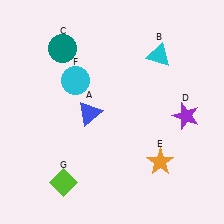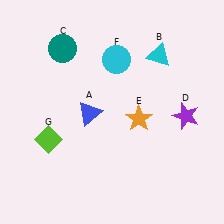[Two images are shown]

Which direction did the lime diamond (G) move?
The lime diamond (G) moved up.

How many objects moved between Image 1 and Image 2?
3 objects moved between the two images.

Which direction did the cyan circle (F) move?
The cyan circle (F) moved right.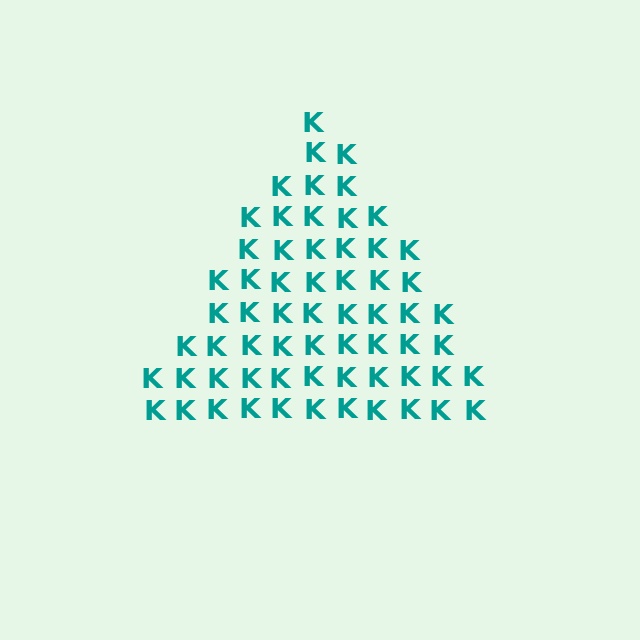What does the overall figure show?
The overall figure shows a triangle.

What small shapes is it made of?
It is made of small letter K's.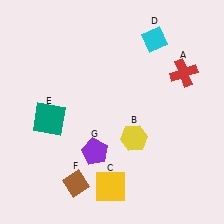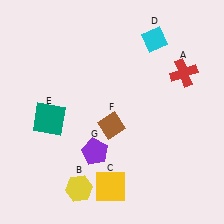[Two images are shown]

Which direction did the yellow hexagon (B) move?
The yellow hexagon (B) moved left.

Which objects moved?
The objects that moved are: the yellow hexagon (B), the brown diamond (F).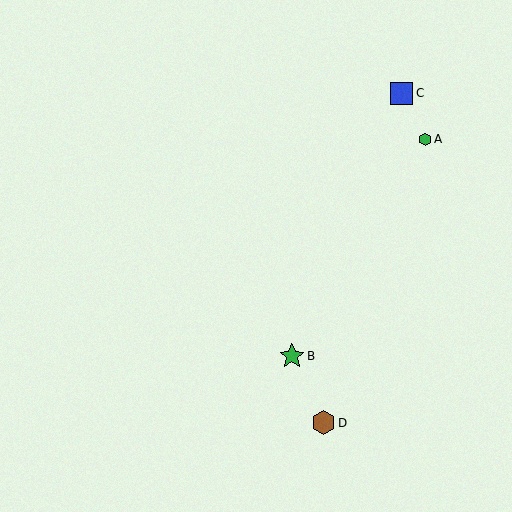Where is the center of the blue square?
The center of the blue square is at (401, 93).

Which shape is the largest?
The green star (labeled B) is the largest.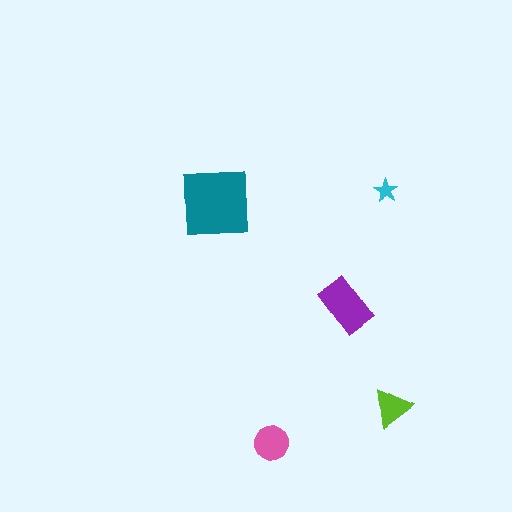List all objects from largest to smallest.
The teal square, the purple rectangle, the pink circle, the lime triangle, the cyan star.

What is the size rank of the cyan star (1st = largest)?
5th.